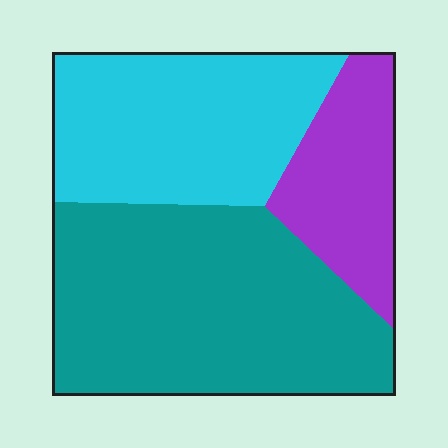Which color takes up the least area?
Purple, at roughly 20%.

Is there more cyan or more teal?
Teal.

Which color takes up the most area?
Teal, at roughly 50%.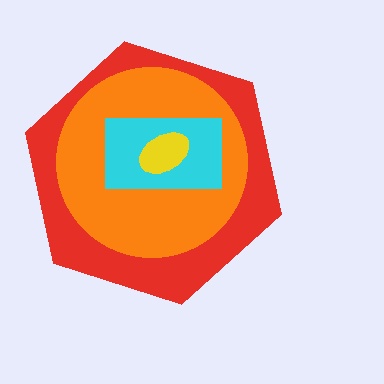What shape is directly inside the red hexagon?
The orange circle.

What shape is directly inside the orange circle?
The cyan rectangle.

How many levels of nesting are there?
4.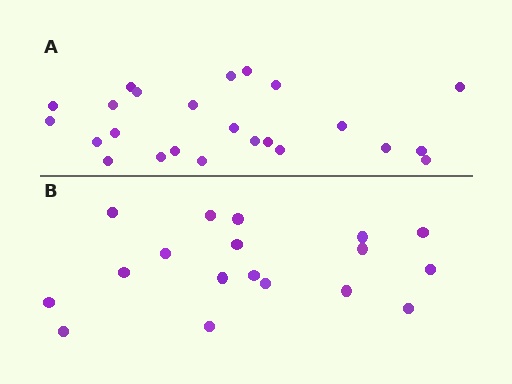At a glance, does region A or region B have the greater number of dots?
Region A (the top region) has more dots.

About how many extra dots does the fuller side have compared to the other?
Region A has about 6 more dots than region B.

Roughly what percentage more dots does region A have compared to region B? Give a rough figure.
About 35% more.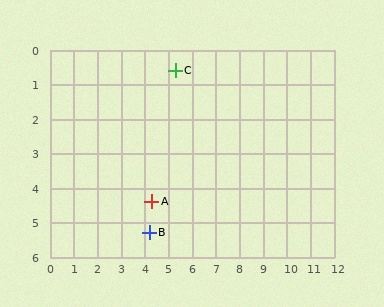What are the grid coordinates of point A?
Point A is at approximately (4.3, 4.4).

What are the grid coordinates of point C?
Point C is at approximately (5.3, 0.6).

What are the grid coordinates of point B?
Point B is at approximately (4.2, 5.3).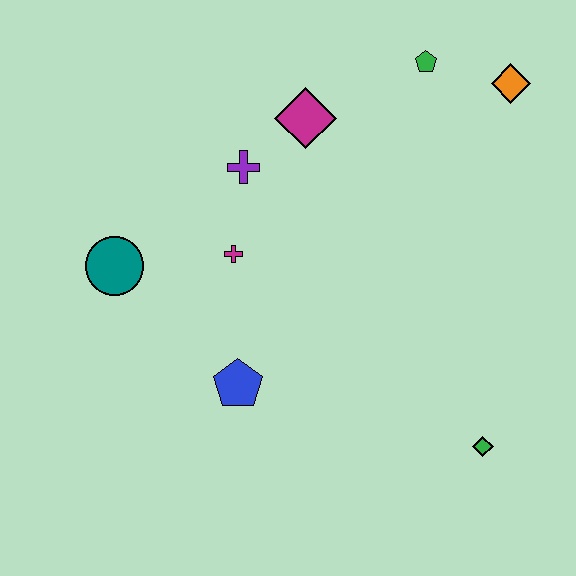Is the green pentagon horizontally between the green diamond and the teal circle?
Yes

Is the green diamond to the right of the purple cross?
Yes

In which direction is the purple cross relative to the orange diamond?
The purple cross is to the left of the orange diamond.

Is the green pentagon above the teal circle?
Yes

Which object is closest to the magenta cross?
The purple cross is closest to the magenta cross.